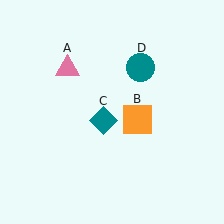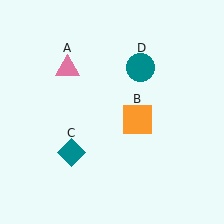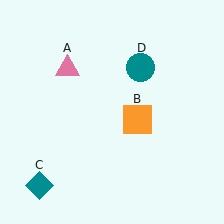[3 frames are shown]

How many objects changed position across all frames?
1 object changed position: teal diamond (object C).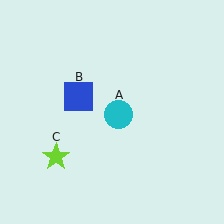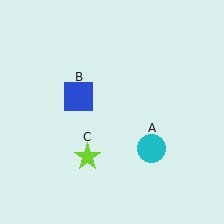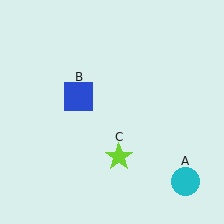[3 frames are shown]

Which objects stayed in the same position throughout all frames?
Blue square (object B) remained stationary.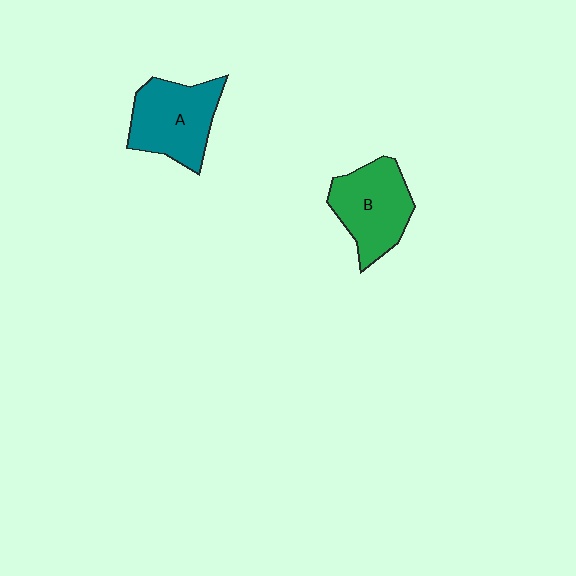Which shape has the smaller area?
Shape B (green).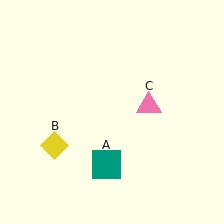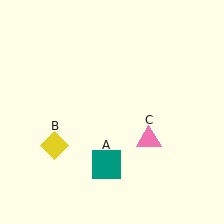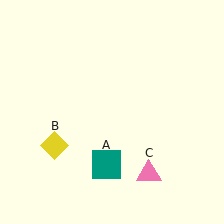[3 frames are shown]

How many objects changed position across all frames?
1 object changed position: pink triangle (object C).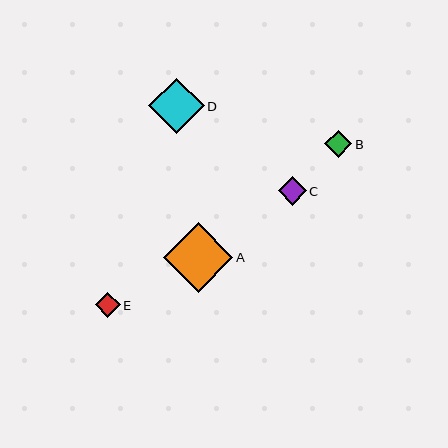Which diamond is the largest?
Diamond A is the largest with a size of approximately 70 pixels.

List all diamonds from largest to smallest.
From largest to smallest: A, D, C, B, E.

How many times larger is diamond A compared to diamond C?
Diamond A is approximately 2.5 times the size of diamond C.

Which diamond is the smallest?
Diamond E is the smallest with a size of approximately 25 pixels.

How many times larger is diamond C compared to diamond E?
Diamond C is approximately 1.1 times the size of diamond E.